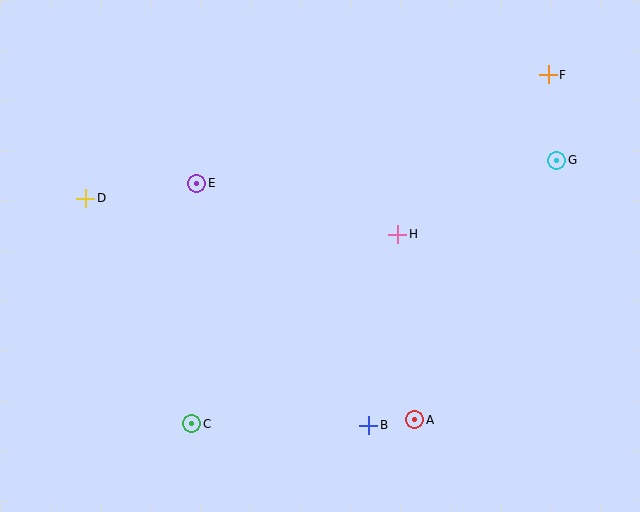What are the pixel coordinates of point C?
Point C is at (192, 424).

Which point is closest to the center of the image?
Point H at (398, 234) is closest to the center.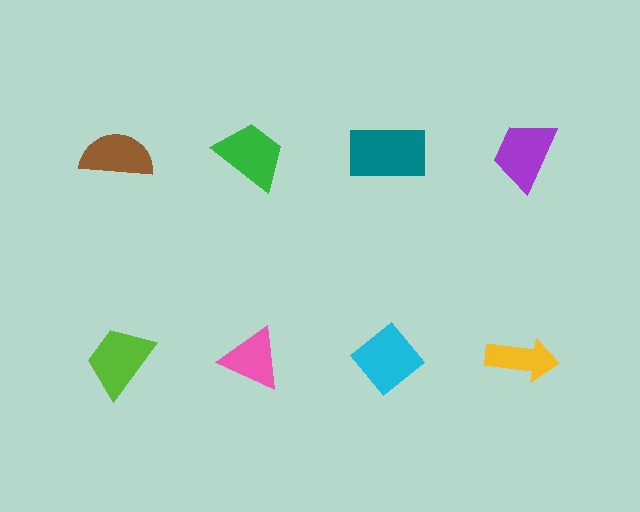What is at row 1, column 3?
A teal rectangle.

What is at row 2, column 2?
A pink triangle.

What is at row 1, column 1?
A brown semicircle.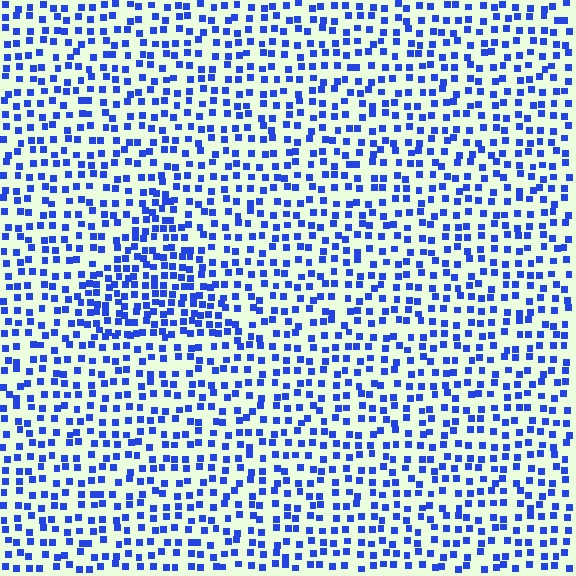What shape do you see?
I see a triangle.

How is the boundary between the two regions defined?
The boundary is defined by a change in element density (approximately 1.7x ratio). All elements are the same color, size, and shape.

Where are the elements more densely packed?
The elements are more densely packed inside the triangle boundary.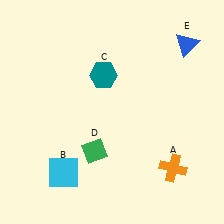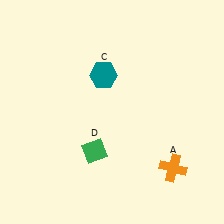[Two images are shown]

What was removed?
The cyan square (B), the blue triangle (E) were removed in Image 2.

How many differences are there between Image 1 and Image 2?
There are 2 differences between the two images.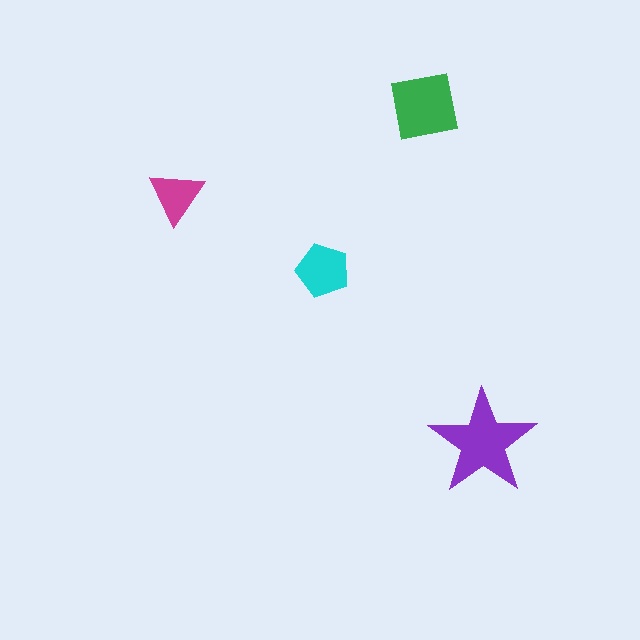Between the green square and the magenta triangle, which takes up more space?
The green square.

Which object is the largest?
The purple star.